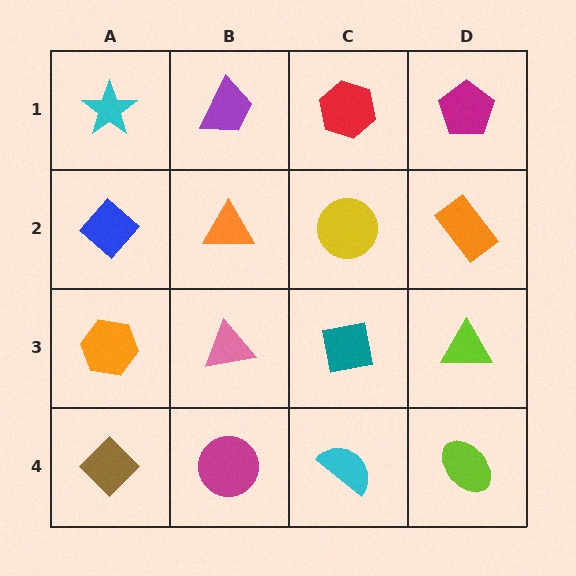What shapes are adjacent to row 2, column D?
A magenta pentagon (row 1, column D), a lime triangle (row 3, column D), a yellow circle (row 2, column C).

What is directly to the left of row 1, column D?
A red hexagon.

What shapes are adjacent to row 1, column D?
An orange rectangle (row 2, column D), a red hexagon (row 1, column C).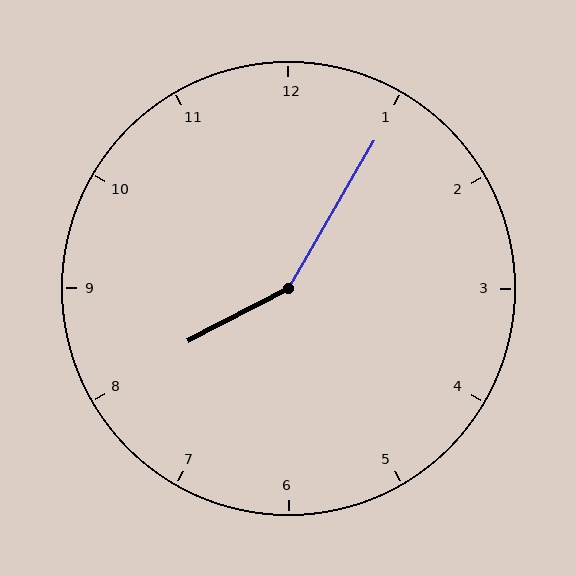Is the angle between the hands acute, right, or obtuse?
It is obtuse.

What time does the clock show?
8:05.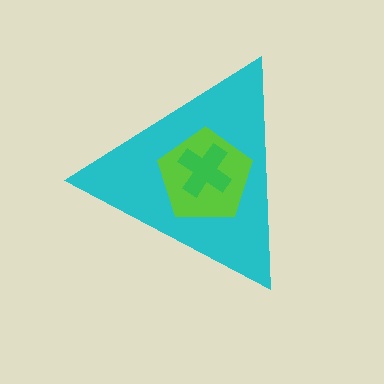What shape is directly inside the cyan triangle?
The lime pentagon.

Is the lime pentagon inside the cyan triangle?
Yes.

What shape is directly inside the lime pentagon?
The green cross.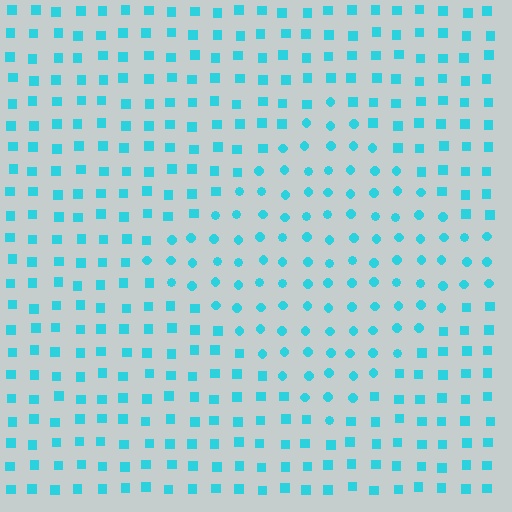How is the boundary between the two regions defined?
The boundary is defined by a change in element shape: circles inside vs. squares outside. All elements share the same color and spacing.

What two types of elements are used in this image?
The image uses circles inside the diamond region and squares outside it.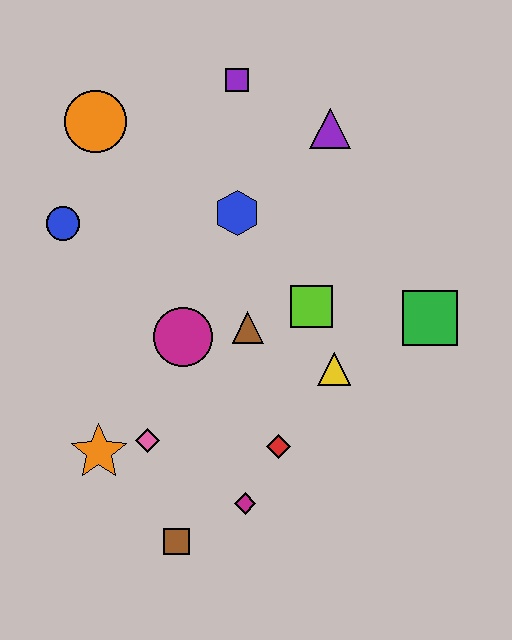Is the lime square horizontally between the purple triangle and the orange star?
Yes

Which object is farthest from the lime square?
The orange circle is farthest from the lime square.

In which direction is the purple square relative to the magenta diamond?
The purple square is above the magenta diamond.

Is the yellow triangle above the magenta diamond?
Yes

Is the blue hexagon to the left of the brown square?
No